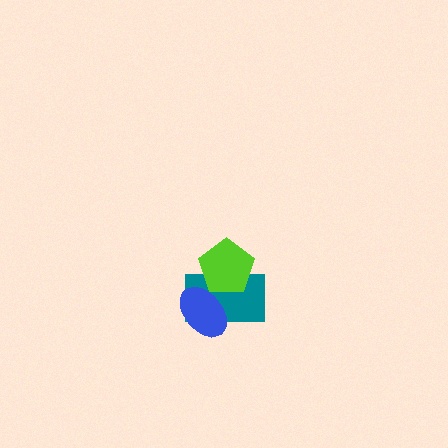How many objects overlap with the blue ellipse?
2 objects overlap with the blue ellipse.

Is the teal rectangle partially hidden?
Yes, it is partially covered by another shape.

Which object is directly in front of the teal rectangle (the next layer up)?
The lime pentagon is directly in front of the teal rectangle.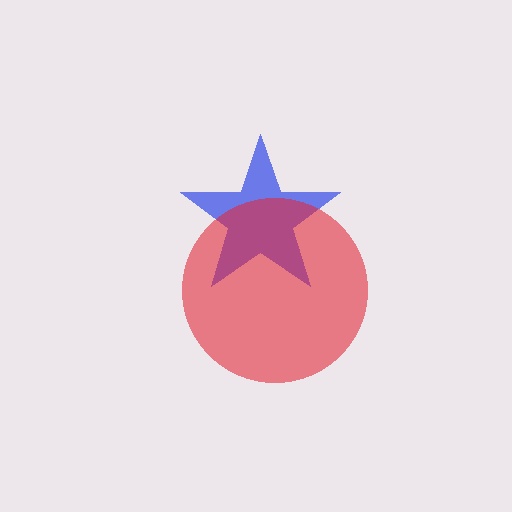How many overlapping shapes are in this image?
There are 2 overlapping shapes in the image.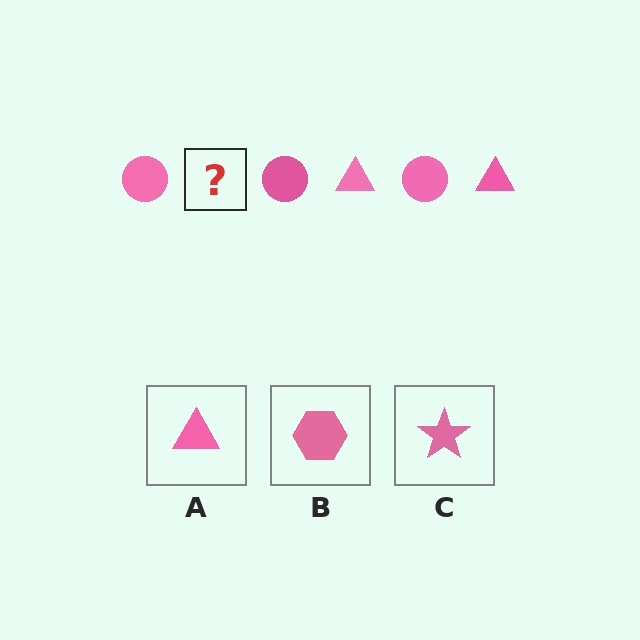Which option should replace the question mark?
Option A.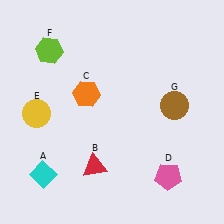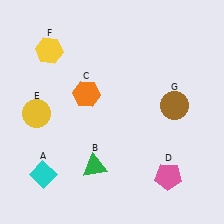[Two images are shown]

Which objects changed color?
B changed from red to green. F changed from lime to yellow.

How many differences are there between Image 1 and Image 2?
There are 2 differences between the two images.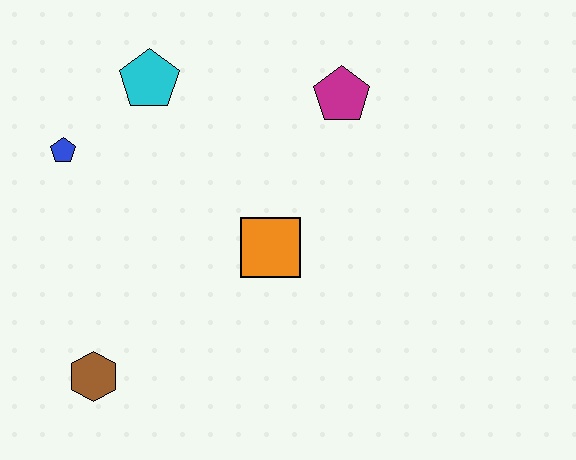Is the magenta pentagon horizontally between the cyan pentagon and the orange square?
No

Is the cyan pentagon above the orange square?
Yes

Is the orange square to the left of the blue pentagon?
No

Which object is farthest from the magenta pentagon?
The brown hexagon is farthest from the magenta pentagon.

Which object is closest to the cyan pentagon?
The blue pentagon is closest to the cyan pentagon.